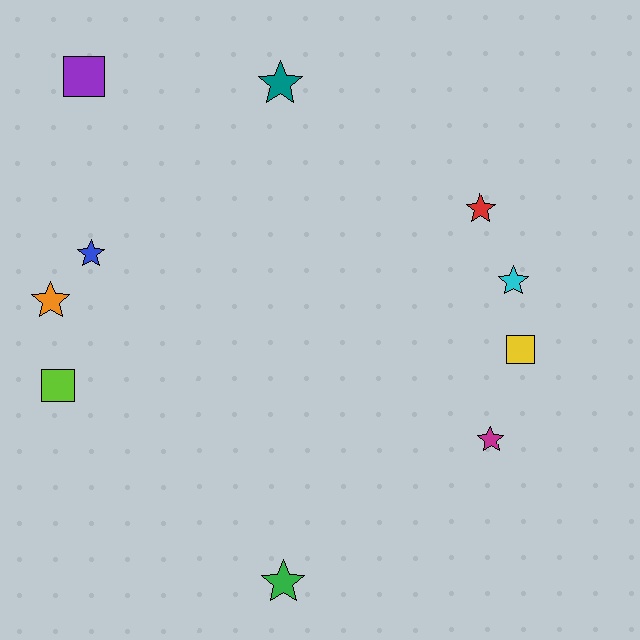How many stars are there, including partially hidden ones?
There are 7 stars.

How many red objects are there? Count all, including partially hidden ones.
There is 1 red object.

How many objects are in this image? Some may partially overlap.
There are 10 objects.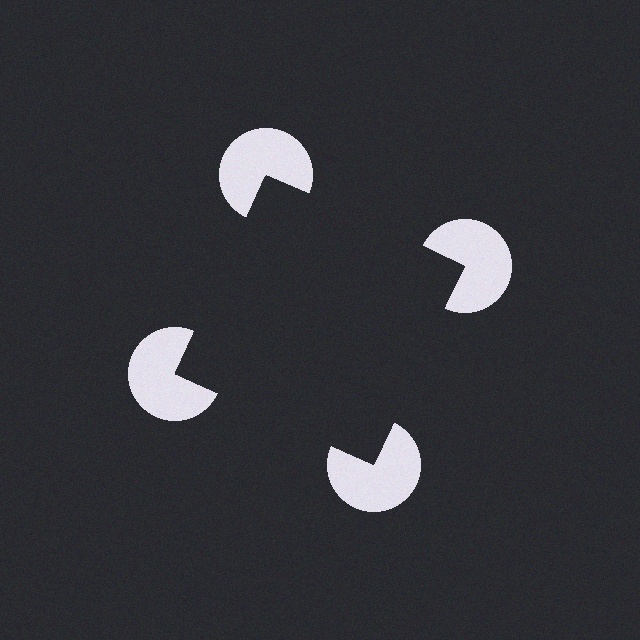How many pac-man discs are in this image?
There are 4 — one at each vertex of the illusory square.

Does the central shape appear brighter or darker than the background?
It typically appears slightly darker than the background, even though no actual brightness change is drawn.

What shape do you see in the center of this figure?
An illusory square — its edges are inferred from the aligned wedge cuts in the pac-man discs, not physically drawn.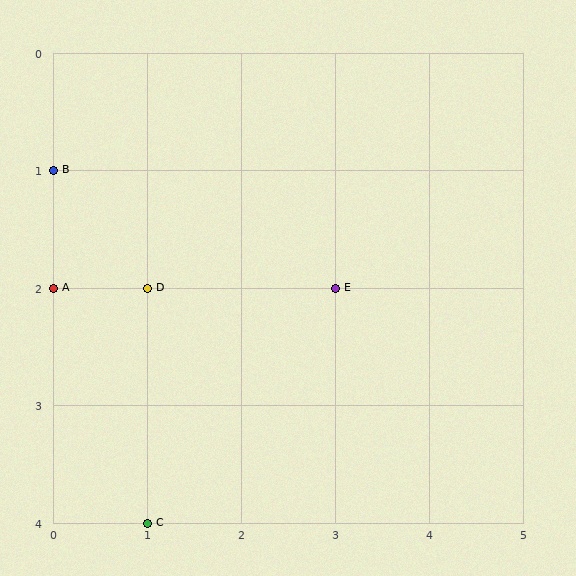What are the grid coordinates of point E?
Point E is at grid coordinates (3, 2).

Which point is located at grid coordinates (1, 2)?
Point D is at (1, 2).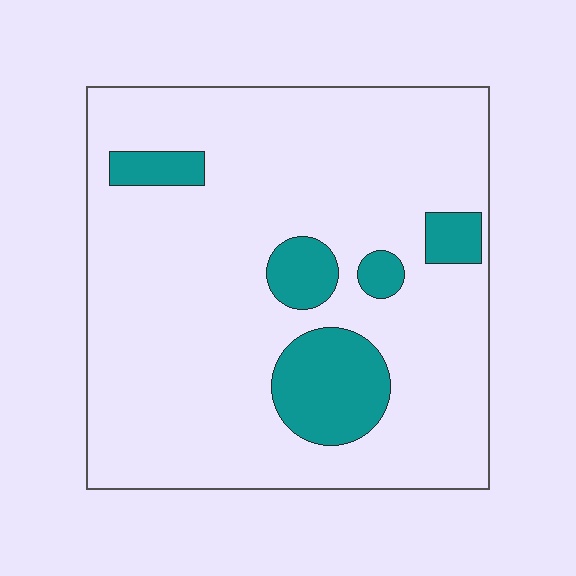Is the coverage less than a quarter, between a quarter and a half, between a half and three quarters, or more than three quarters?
Less than a quarter.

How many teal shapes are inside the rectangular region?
5.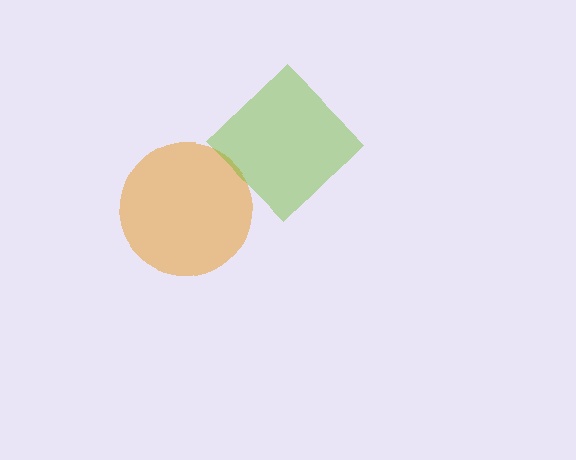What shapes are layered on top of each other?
The layered shapes are: an orange circle, a lime diamond.